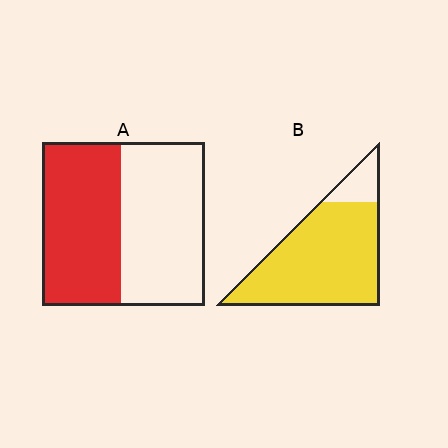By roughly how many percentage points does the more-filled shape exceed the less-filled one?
By roughly 40 percentage points (B over A).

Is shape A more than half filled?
Roughly half.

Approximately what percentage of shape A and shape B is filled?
A is approximately 50% and B is approximately 85%.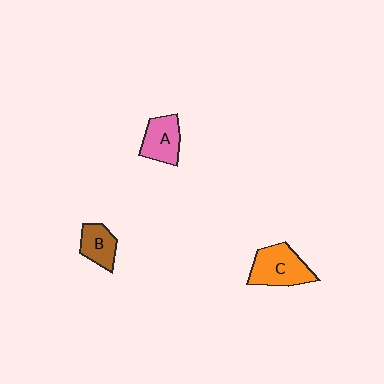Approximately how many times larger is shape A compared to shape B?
Approximately 1.2 times.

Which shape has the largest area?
Shape C (orange).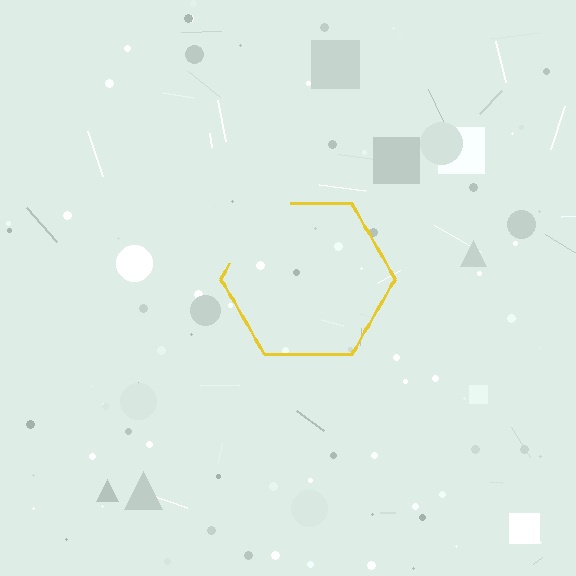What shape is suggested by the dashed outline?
The dashed outline suggests a hexagon.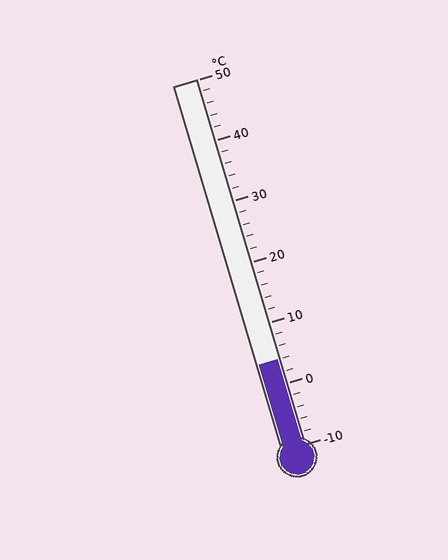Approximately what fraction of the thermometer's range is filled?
The thermometer is filled to approximately 25% of its range.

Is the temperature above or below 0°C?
The temperature is above 0°C.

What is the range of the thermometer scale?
The thermometer scale ranges from -10°C to 50°C.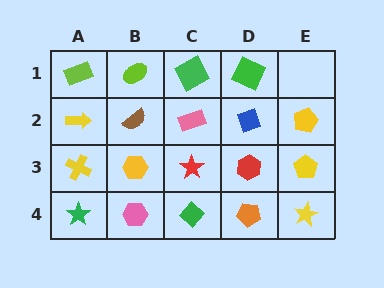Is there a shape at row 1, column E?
No, that cell is empty.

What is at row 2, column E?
A yellow pentagon.